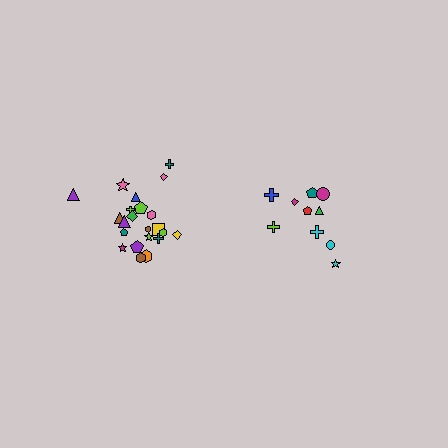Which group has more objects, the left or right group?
The left group.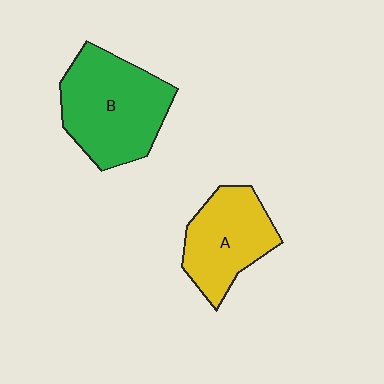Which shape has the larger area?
Shape B (green).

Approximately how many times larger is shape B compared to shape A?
Approximately 1.3 times.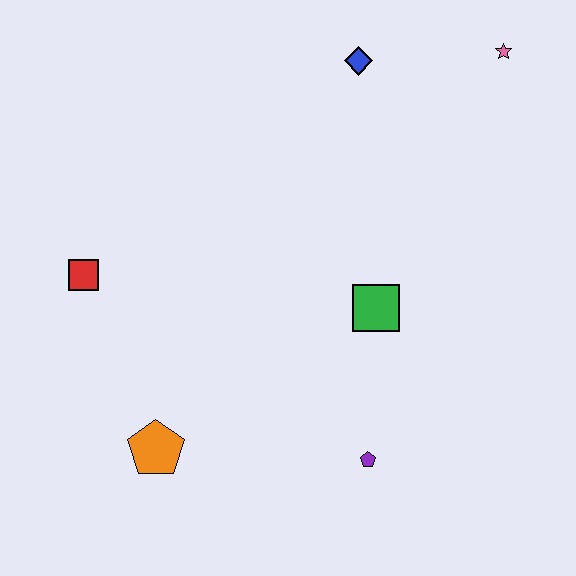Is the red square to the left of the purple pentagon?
Yes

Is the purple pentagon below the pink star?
Yes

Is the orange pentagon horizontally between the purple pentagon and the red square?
Yes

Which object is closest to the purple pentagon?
The green square is closest to the purple pentagon.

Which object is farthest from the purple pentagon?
The pink star is farthest from the purple pentagon.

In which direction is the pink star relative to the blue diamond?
The pink star is to the right of the blue diamond.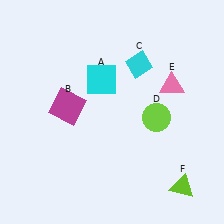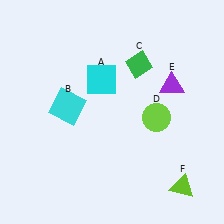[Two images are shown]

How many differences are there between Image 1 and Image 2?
There are 3 differences between the two images.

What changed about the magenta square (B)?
In Image 1, B is magenta. In Image 2, it changed to cyan.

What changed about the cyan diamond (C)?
In Image 1, C is cyan. In Image 2, it changed to green.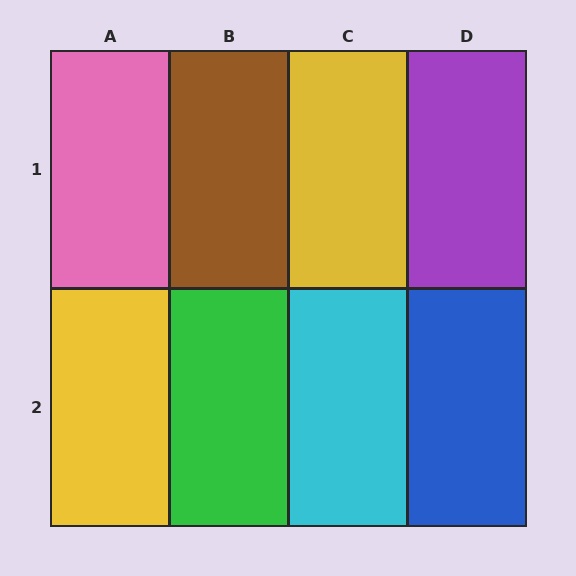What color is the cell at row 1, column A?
Pink.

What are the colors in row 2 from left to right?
Yellow, green, cyan, blue.